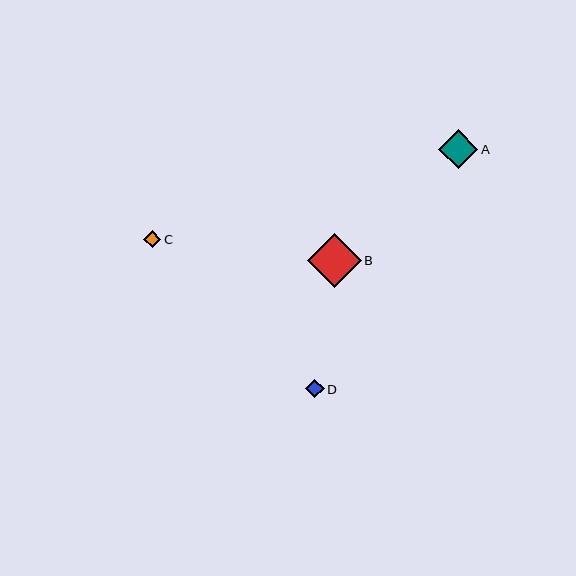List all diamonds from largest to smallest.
From largest to smallest: B, A, D, C.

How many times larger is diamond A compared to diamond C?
Diamond A is approximately 2.2 times the size of diamond C.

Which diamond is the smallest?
Diamond C is the smallest with a size of approximately 18 pixels.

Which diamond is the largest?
Diamond B is the largest with a size of approximately 54 pixels.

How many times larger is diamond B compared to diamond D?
Diamond B is approximately 2.9 times the size of diamond D.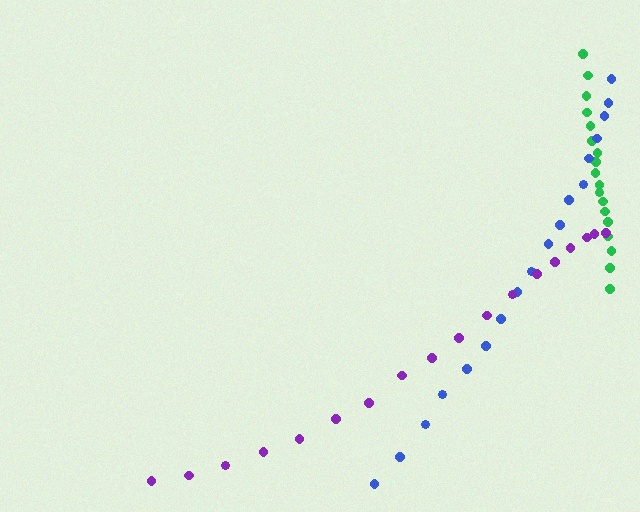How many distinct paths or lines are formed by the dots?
There are 3 distinct paths.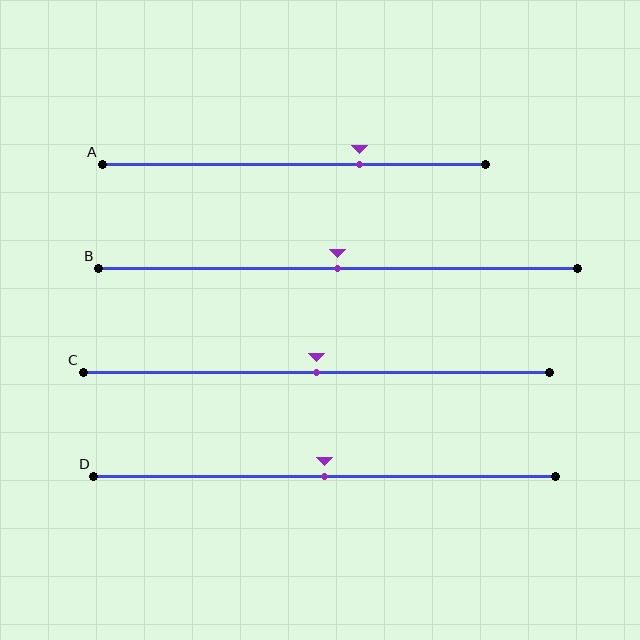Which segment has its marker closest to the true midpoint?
Segment B has its marker closest to the true midpoint.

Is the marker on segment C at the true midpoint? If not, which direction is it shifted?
Yes, the marker on segment C is at the true midpoint.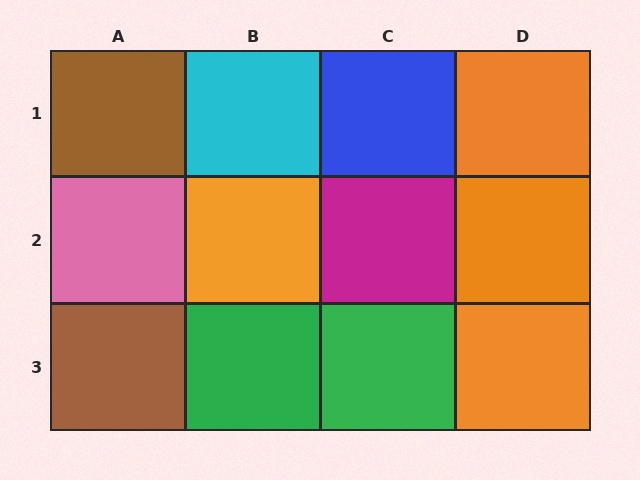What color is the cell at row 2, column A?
Pink.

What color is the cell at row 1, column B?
Cyan.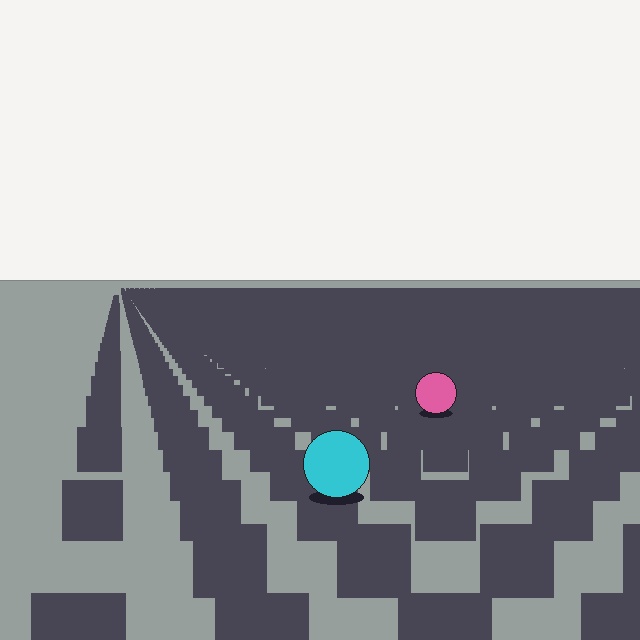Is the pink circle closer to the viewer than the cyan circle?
No. The cyan circle is closer — you can tell from the texture gradient: the ground texture is coarser near it.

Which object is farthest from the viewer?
The pink circle is farthest from the viewer. It appears smaller and the ground texture around it is denser.